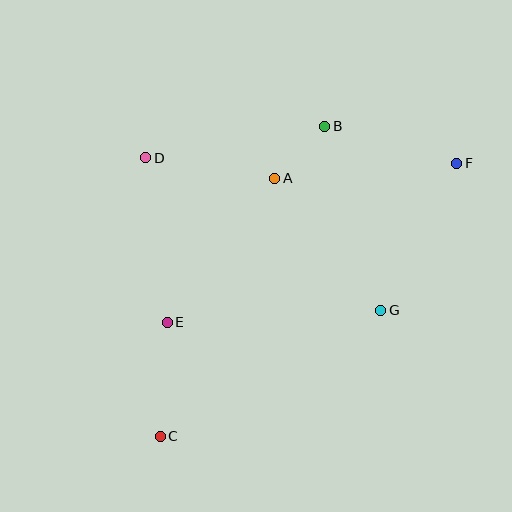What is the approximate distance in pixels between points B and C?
The distance between B and C is approximately 351 pixels.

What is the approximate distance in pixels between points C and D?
The distance between C and D is approximately 279 pixels.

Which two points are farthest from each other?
Points C and F are farthest from each other.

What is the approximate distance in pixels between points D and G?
The distance between D and G is approximately 280 pixels.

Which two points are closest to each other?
Points A and B are closest to each other.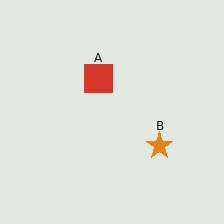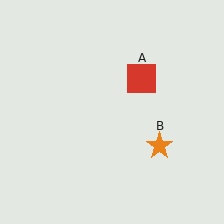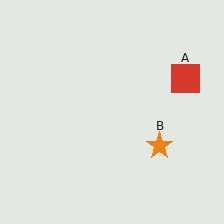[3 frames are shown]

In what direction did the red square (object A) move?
The red square (object A) moved right.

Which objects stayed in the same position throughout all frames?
Orange star (object B) remained stationary.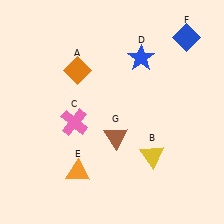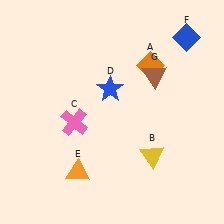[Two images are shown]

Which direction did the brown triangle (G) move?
The brown triangle (G) moved up.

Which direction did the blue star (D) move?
The blue star (D) moved down.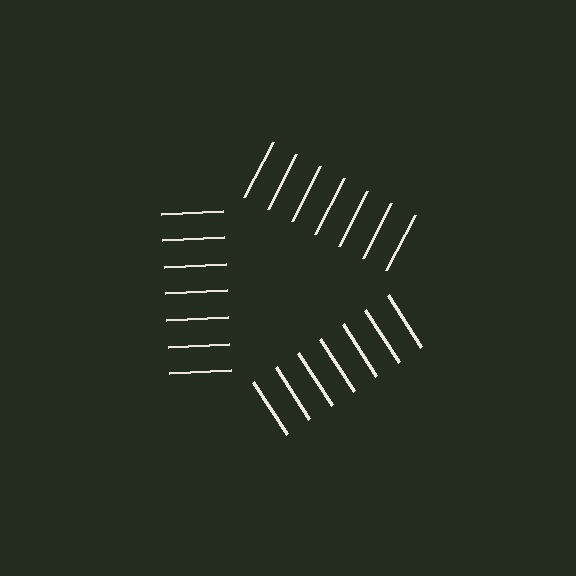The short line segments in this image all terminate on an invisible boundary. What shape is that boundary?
An illusory triangle — the line segments terminate on its edges but no continuous stroke is drawn.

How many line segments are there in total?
21 — 7 along each of the 3 edges.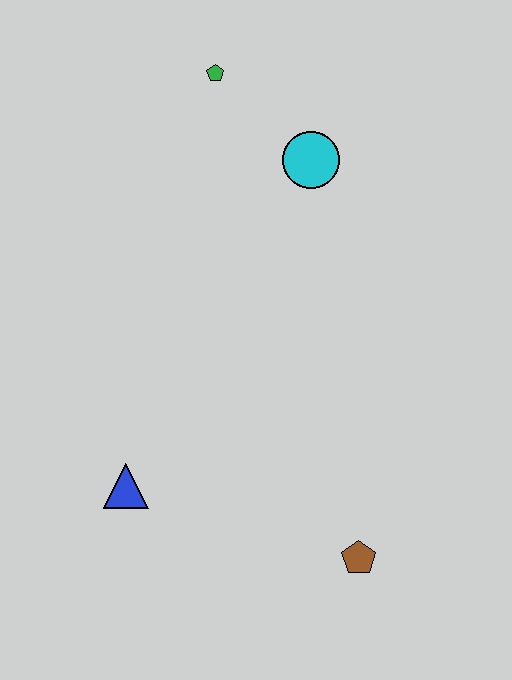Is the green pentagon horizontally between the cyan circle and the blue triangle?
Yes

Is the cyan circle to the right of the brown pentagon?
No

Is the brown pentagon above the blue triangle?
No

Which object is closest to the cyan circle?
The green pentagon is closest to the cyan circle.